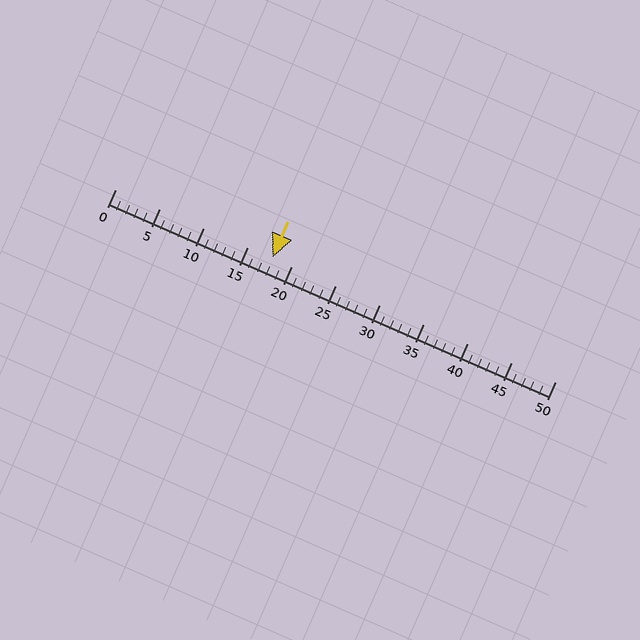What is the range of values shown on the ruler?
The ruler shows values from 0 to 50.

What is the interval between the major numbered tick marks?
The major tick marks are spaced 5 units apart.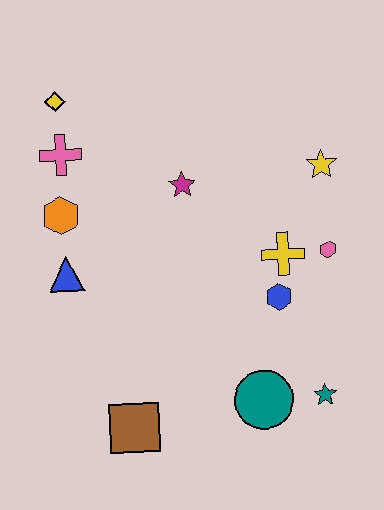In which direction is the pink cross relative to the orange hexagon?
The pink cross is above the orange hexagon.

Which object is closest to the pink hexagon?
The yellow cross is closest to the pink hexagon.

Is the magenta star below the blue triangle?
No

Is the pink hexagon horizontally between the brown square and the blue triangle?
No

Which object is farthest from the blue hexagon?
The yellow diamond is farthest from the blue hexagon.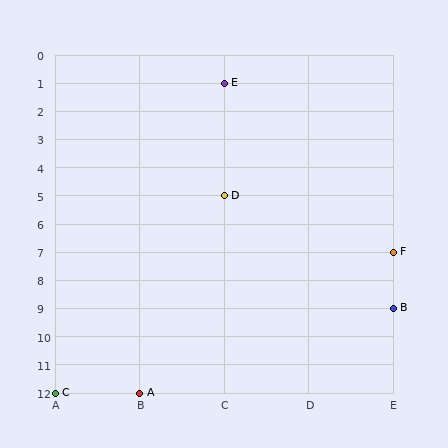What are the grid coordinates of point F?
Point F is at grid coordinates (E, 7).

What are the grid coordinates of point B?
Point B is at grid coordinates (E, 9).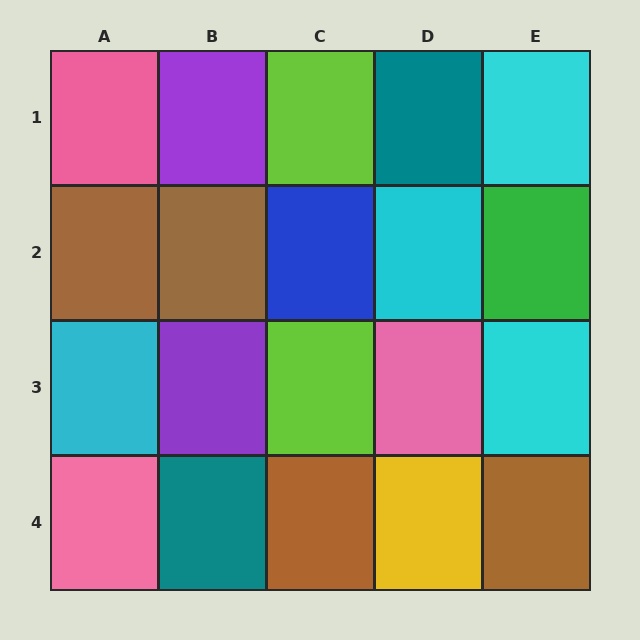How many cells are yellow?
1 cell is yellow.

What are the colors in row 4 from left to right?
Pink, teal, brown, yellow, brown.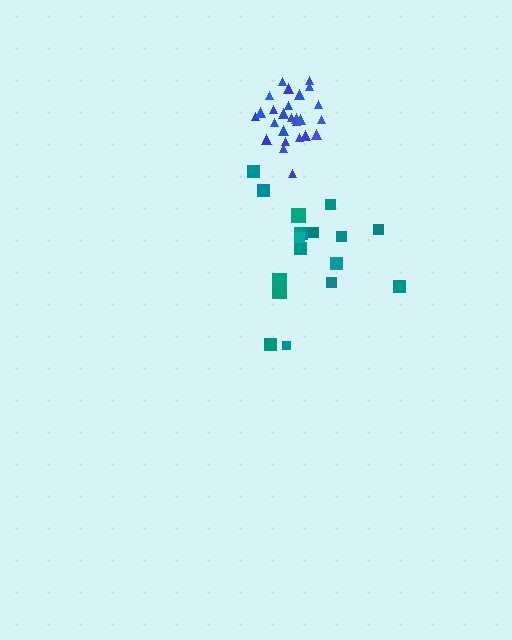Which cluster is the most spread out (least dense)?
Teal.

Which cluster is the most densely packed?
Blue.